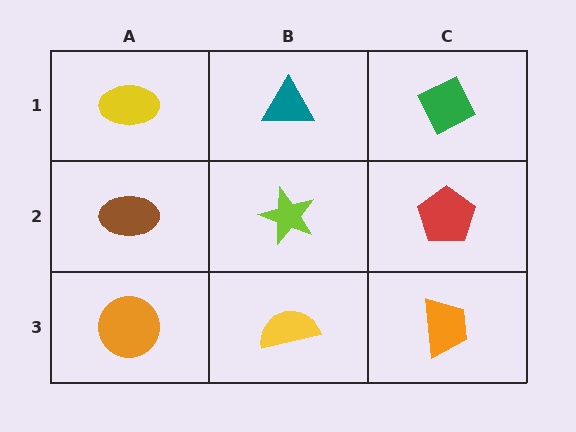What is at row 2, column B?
A lime star.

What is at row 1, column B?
A teal triangle.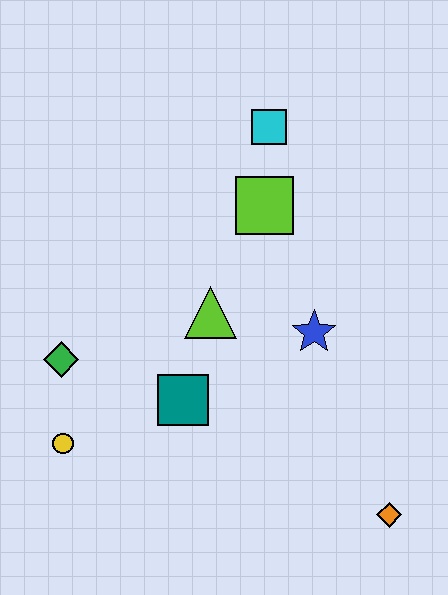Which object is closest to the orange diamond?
The blue star is closest to the orange diamond.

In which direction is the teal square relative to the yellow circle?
The teal square is to the right of the yellow circle.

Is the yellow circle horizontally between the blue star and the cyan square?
No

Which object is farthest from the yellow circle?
The cyan square is farthest from the yellow circle.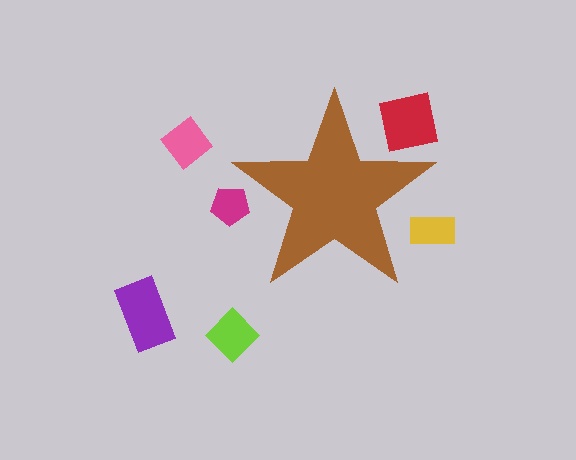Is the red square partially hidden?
Yes, the red square is partially hidden behind the brown star.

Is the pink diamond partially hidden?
No, the pink diamond is fully visible.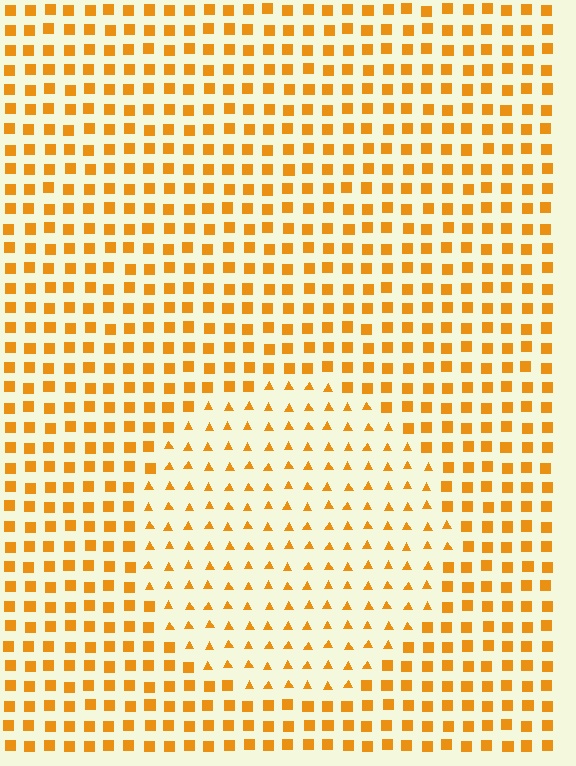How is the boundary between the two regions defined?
The boundary is defined by a change in element shape: triangles inside vs. squares outside. All elements share the same color and spacing.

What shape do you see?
I see a circle.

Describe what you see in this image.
The image is filled with small orange elements arranged in a uniform grid. A circle-shaped region contains triangles, while the surrounding area contains squares. The boundary is defined purely by the change in element shape.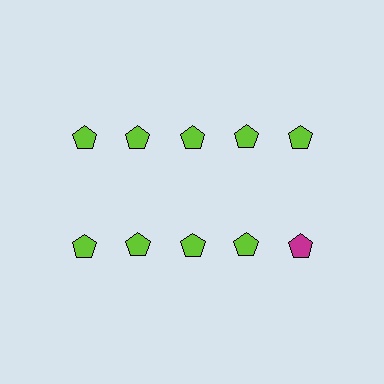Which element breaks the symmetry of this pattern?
The magenta pentagon in the second row, rightmost column breaks the symmetry. All other shapes are lime pentagons.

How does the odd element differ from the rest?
It has a different color: magenta instead of lime.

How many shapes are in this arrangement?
There are 10 shapes arranged in a grid pattern.